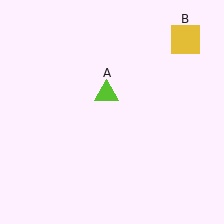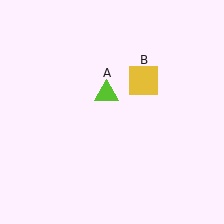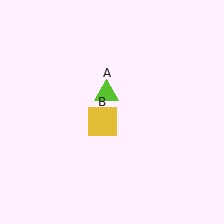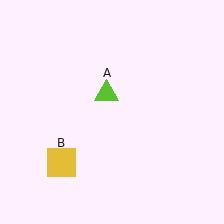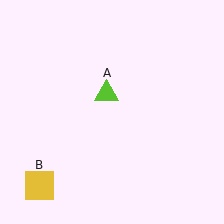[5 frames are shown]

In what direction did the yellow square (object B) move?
The yellow square (object B) moved down and to the left.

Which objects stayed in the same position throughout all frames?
Lime triangle (object A) remained stationary.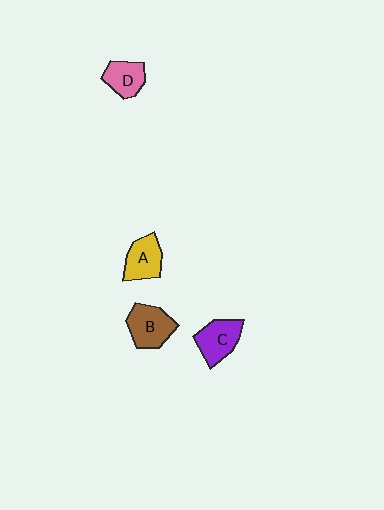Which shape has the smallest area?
Shape D (pink).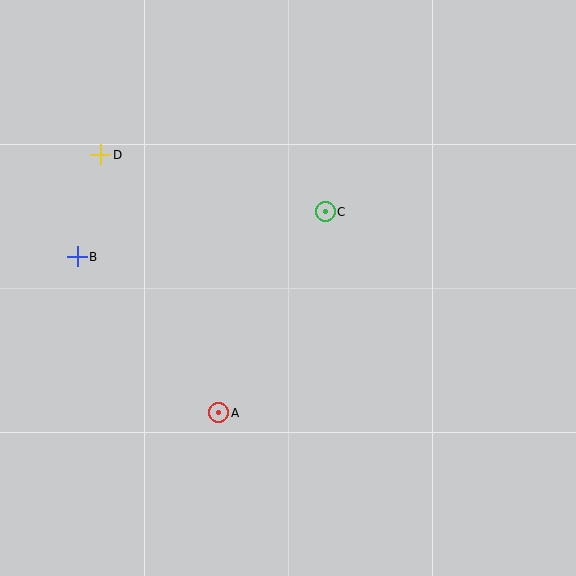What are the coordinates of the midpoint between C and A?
The midpoint between C and A is at (272, 312).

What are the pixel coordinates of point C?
Point C is at (325, 212).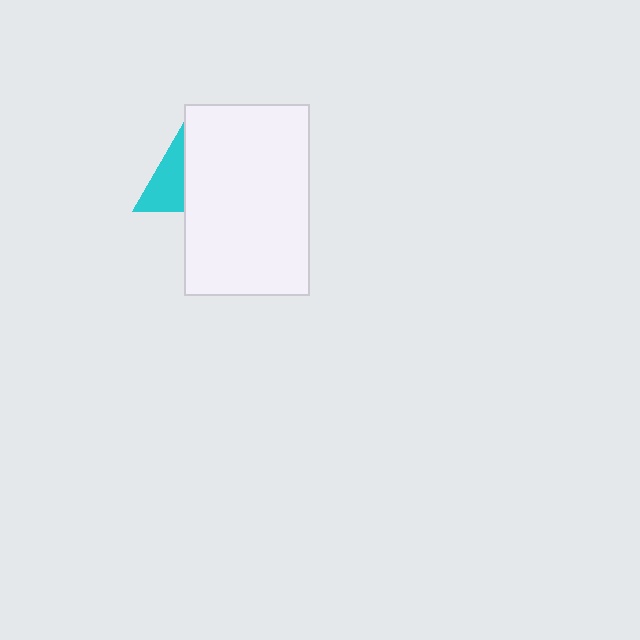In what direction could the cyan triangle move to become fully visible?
The cyan triangle could move left. That would shift it out from behind the white rectangle entirely.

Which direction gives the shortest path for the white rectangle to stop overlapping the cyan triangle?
Moving right gives the shortest separation.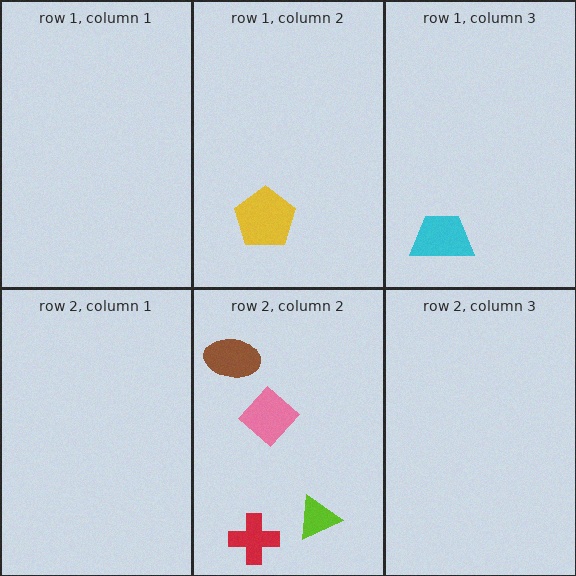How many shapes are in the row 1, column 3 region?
1.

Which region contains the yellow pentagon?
The row 1, column 2 region.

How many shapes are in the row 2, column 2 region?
4.